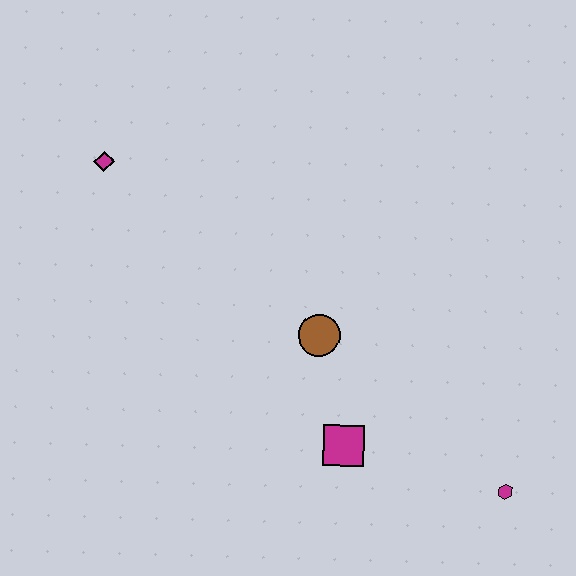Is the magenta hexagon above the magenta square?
No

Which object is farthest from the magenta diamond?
The magenta hexagon is farthest from the magenta diamond.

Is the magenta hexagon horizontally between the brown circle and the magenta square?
No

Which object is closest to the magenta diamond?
The brown circle is closest to the magenta diamond.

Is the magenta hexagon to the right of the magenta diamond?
Yes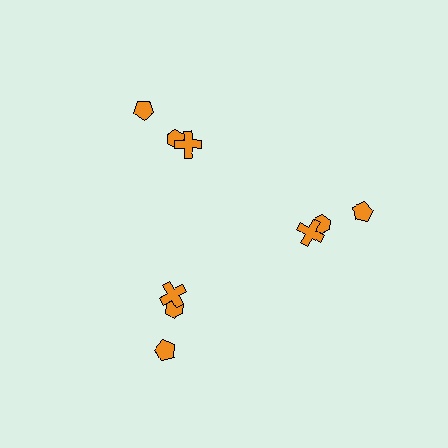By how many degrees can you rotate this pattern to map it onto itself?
The pattern maps onto itself every 120 degrees of rotation.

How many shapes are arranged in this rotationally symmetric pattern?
There are 9 shapes, arranged in 3 groups of 3.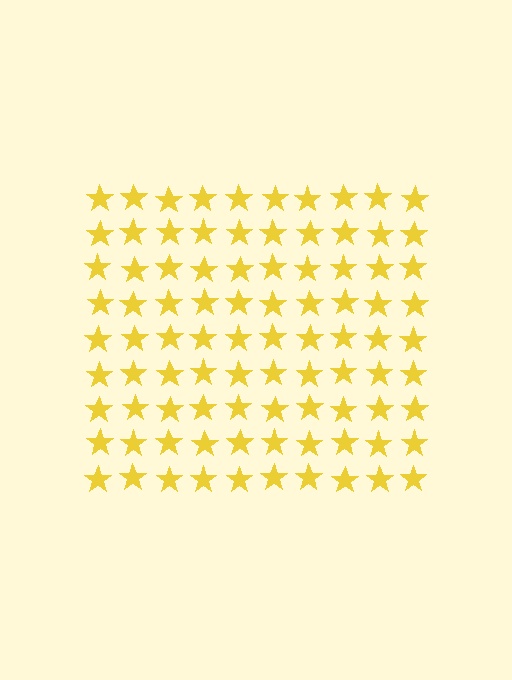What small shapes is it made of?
It is made of small stars.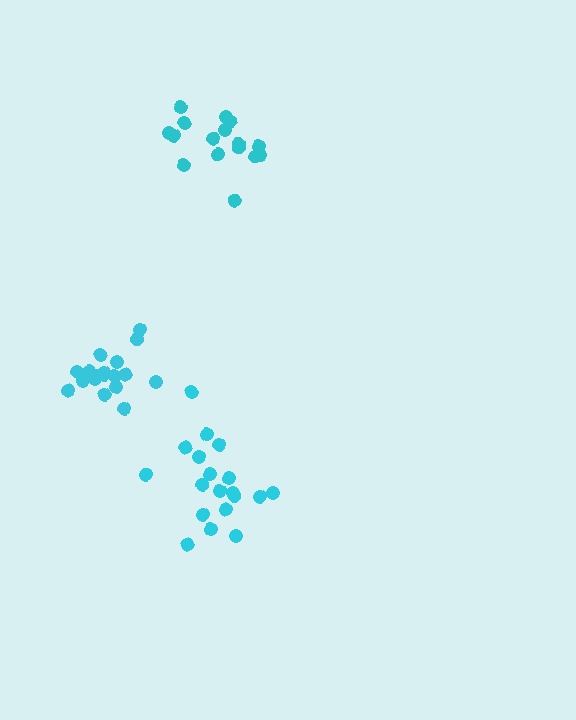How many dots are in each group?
Group 1: 18 dots, Group 2: 16 dots, Group 3: 19 dots (53 total).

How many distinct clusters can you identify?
There are 3 distinct clusters.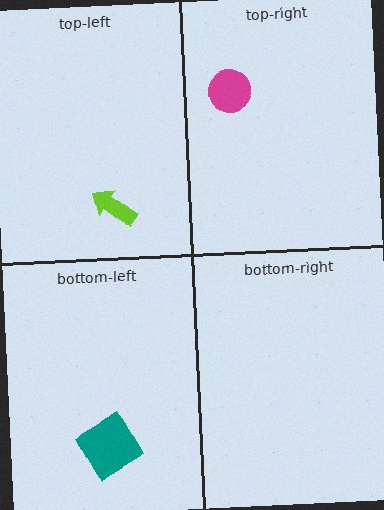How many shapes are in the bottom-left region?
1.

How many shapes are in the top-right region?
1.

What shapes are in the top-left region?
The lime arrow.